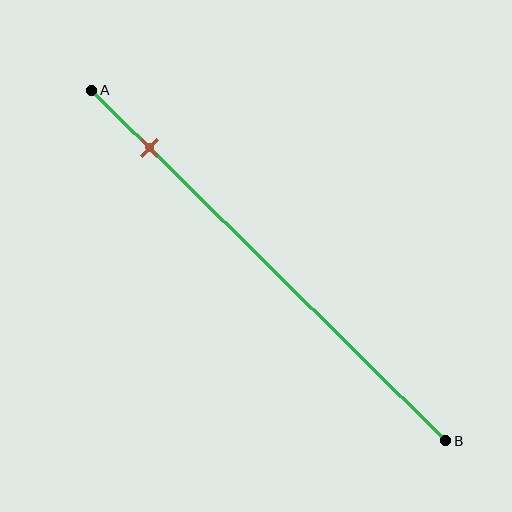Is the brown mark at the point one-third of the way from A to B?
No, the mark is at about 15% from A, not at the 33% one-third point.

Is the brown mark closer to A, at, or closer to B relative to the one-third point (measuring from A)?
The brown mark is closer to point A than the one-third point of segment AB.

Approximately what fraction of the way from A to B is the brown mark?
The brown mark is approximately 15% of the way from A to B.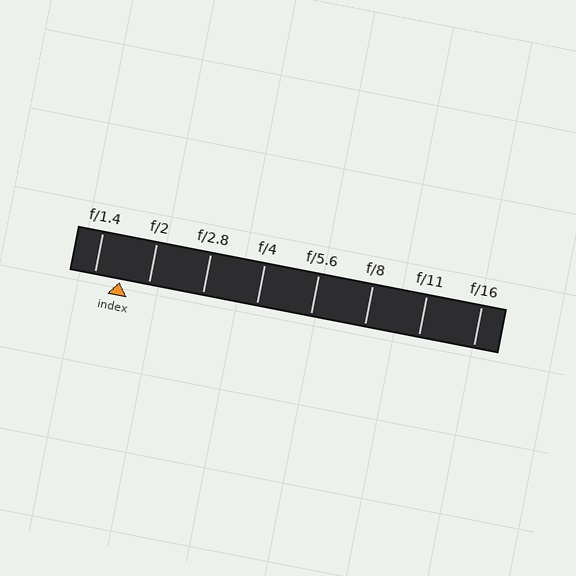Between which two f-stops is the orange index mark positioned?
The index mark is between f/1.4 and f/2.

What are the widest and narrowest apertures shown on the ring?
The widest aperture shown is f/1.4 and the narrowest is f/16.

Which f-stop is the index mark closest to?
The index mark is closest to f/1.4.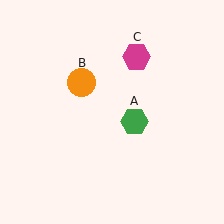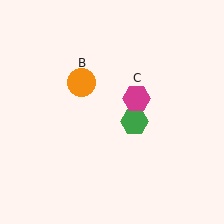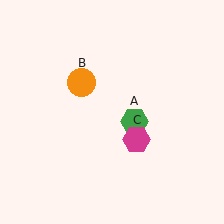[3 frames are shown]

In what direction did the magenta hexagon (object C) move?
The magenta hexagon (object C) moved down.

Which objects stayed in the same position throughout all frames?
Green hexagon (object A) and orange circle (object B) remained stationary.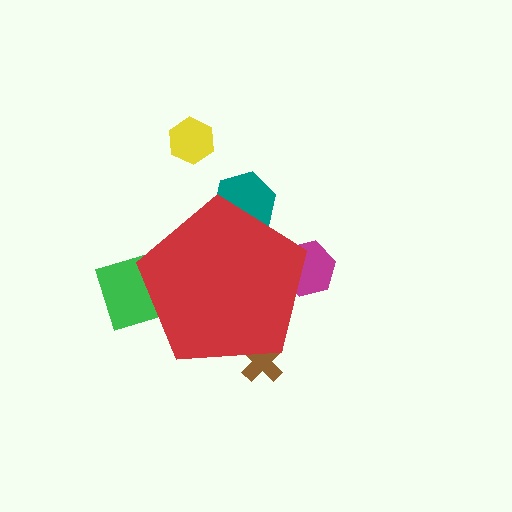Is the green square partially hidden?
Yes, the green square is partially hidden behind the red pentagon.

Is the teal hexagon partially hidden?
Yes, the teal hexagon is partially hidden behind the red pentagon.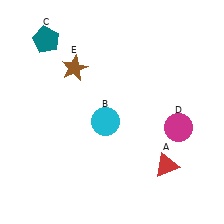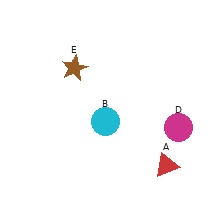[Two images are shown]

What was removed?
The teal pentagon (C) was removed in Image 2.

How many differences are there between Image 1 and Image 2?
There is 1 difference between the two images.